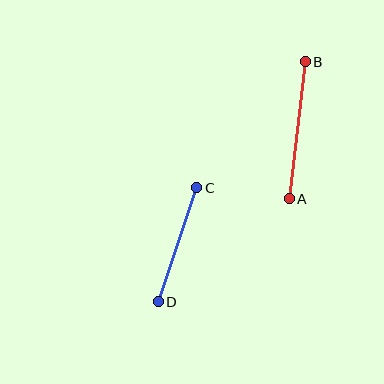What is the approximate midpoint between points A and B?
The midpoint is at approximately (297, 130) pixels.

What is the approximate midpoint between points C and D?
The midpoint is at approximately (177, 245) pixels.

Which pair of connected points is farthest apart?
Points A and B are farthest apart.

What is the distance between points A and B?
The distance is approximately 138 pixels.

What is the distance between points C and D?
The distance is approximately 121 pixels.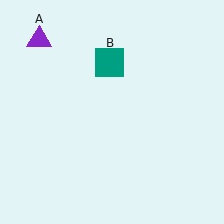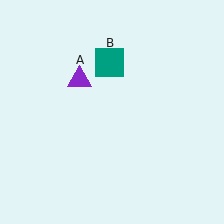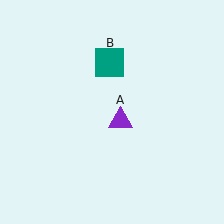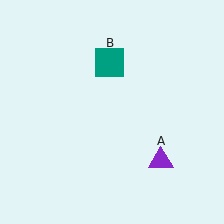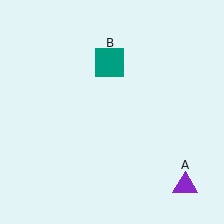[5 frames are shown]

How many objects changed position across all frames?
1 object changed position: purple triangle (object A).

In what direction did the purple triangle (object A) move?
The purple triangle (object A) moved down and to the right.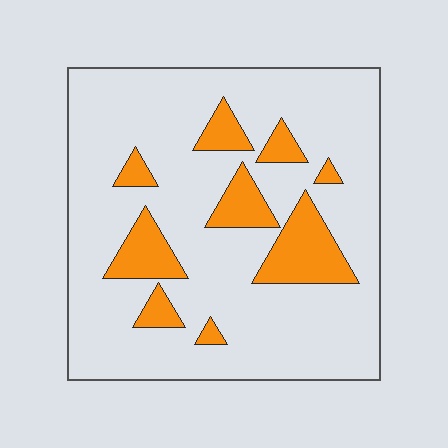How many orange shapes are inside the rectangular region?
9.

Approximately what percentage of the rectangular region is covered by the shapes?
Approximately 20%.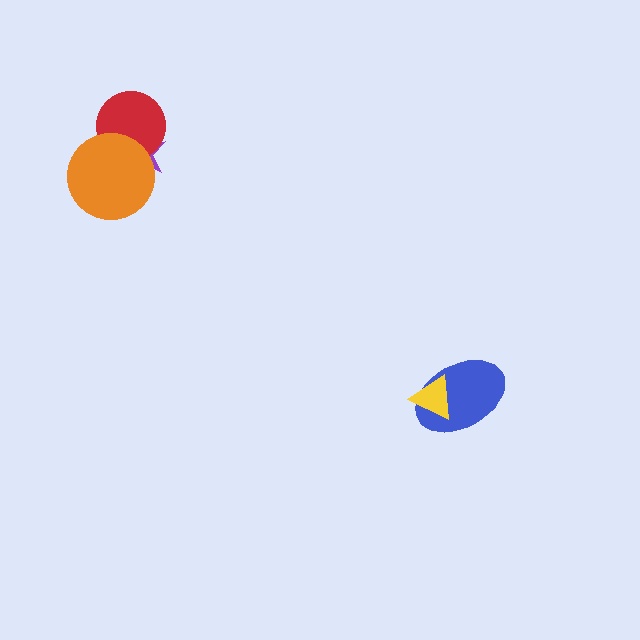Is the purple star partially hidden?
Yes, it is partially covered by another shape.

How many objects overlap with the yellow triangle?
1 object overlaps with the yellow triangle.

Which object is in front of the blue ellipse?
The yellow triangle is in front of the blue ellipse.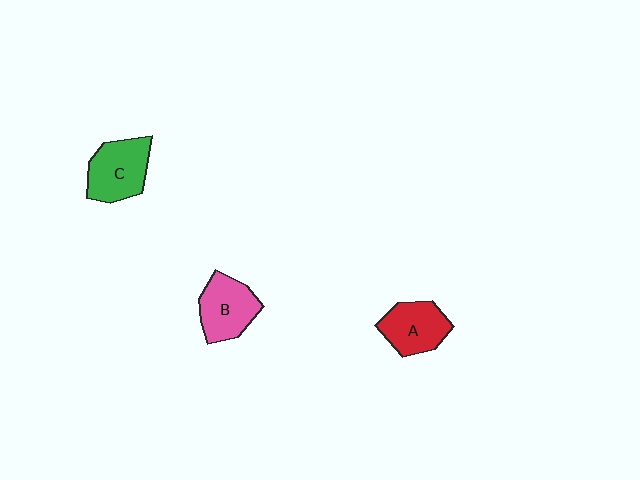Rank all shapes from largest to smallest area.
From largest to smallest: C (green), B (pink), A (red).